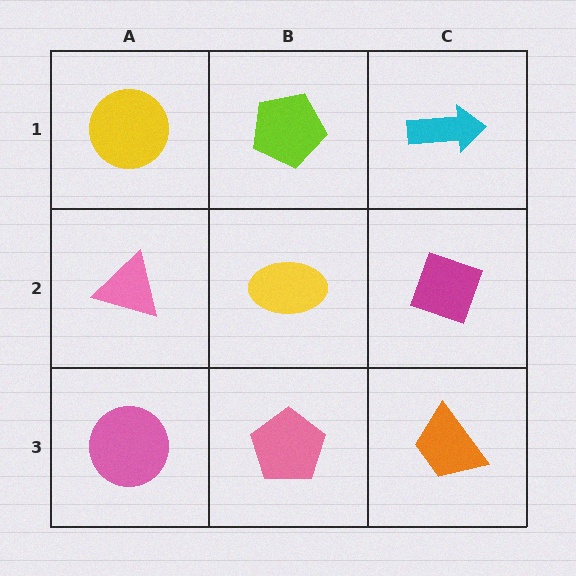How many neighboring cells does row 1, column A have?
2.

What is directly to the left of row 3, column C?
A pink pentagon.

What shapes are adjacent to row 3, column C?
A magenta diamond (row 2, column C), a pink pentagon (row 3, column B).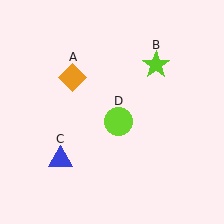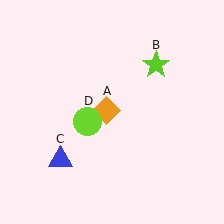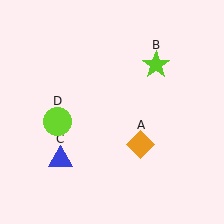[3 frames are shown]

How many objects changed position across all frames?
2 objects changed position: orange diamond (object A), lime circle (object D).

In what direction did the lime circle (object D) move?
The lime circle (object D) moved left.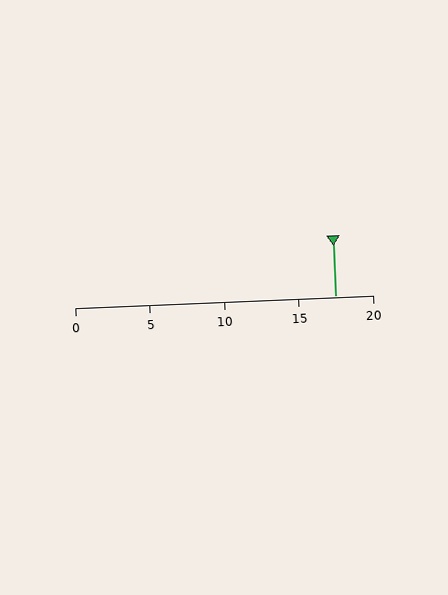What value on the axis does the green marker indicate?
The marker indicates approximately 17.5.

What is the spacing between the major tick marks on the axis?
The major ticks are spaced 5 apart.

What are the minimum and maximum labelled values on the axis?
The axis runs from 0 to 20.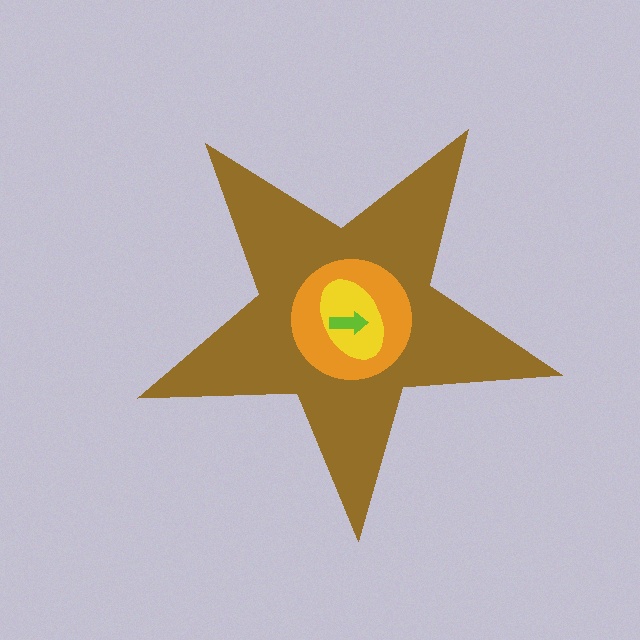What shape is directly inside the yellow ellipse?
The lime arrow.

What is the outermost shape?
The brown star.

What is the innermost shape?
The lime arrow.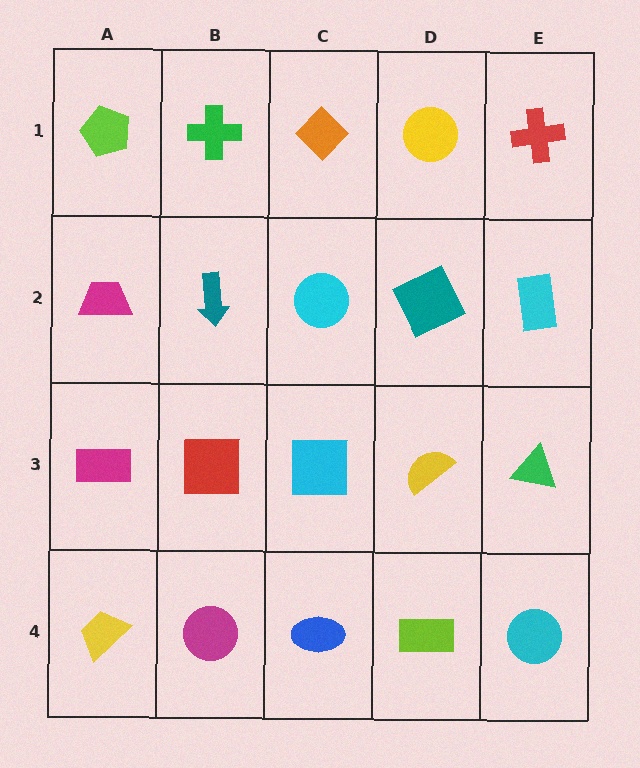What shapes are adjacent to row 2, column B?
A green cross (row 1, column B), a red square (row 3, column B), a magenta trapezoid (row 2, column A), a cyan circle (row 2, column C).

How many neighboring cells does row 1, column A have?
2.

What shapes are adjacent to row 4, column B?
A red square (row 3, column B), a yellow trapezoid (row 4, column A), a blue ellipse (row 4, column C).